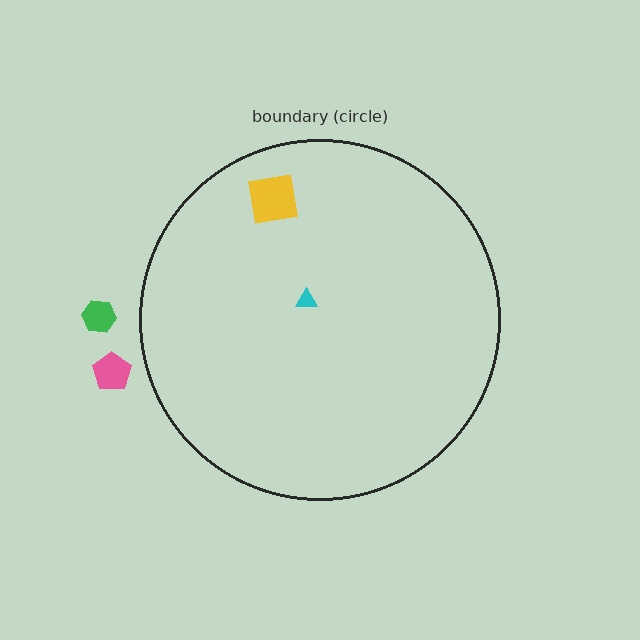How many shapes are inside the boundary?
2 inside, 2 outside.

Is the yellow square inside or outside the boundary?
Inside.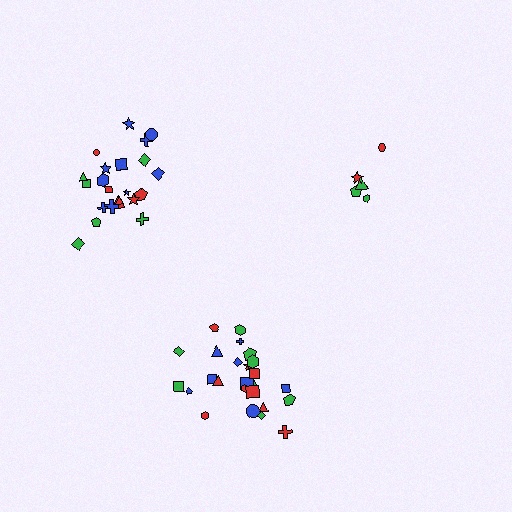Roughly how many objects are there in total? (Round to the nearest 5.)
Roughly 50 objects in total.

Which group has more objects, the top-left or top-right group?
The top-left group.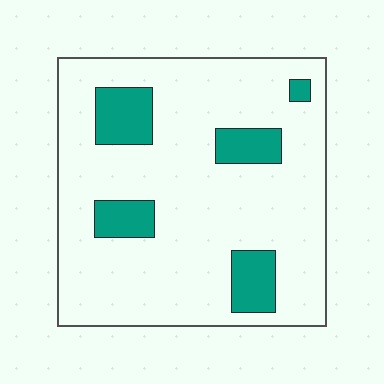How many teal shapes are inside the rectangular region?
5.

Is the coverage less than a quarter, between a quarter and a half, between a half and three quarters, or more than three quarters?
Less than a quarter.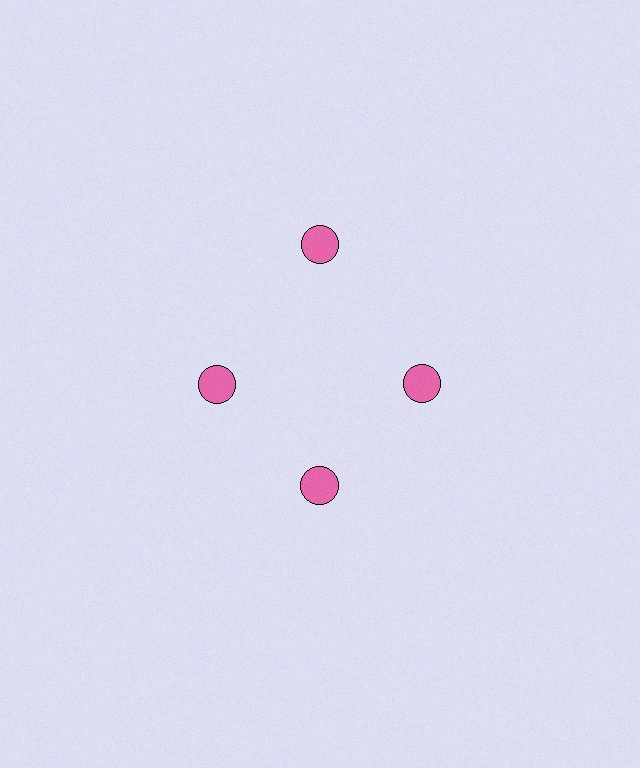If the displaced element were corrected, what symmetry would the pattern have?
It would have 4-fold rotational symmetry — the pattern would map onto itself every 90 degrees.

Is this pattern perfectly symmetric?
No. The 4 pink circles are arranged in a ring, but one element near the 12 o'clock position is pushed outward from the center, breaking the 4-fold rotational symmetry.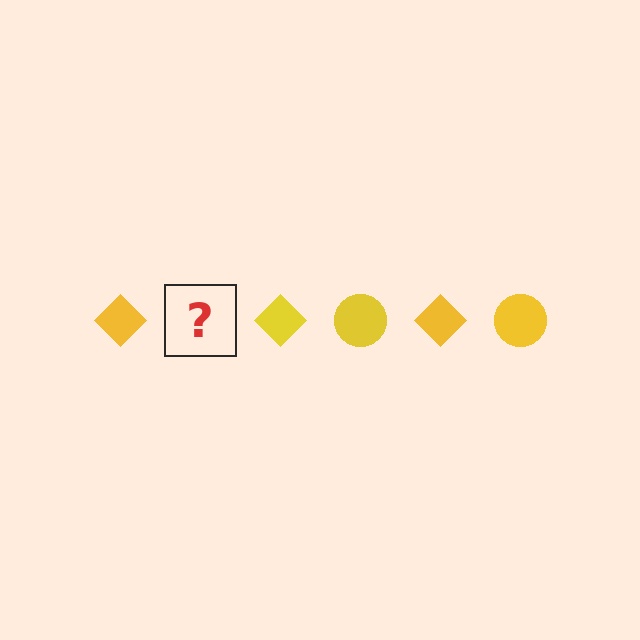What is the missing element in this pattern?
The missing element is a yellow circle.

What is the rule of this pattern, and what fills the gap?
The rule is that the pattern cycles through diamond, circle shapes in yellow. The gap should be filled with a yellow circle.